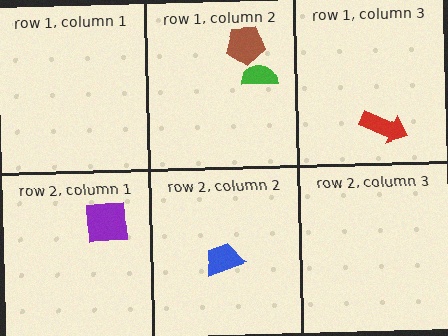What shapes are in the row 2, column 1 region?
The purple square.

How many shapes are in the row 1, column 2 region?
2.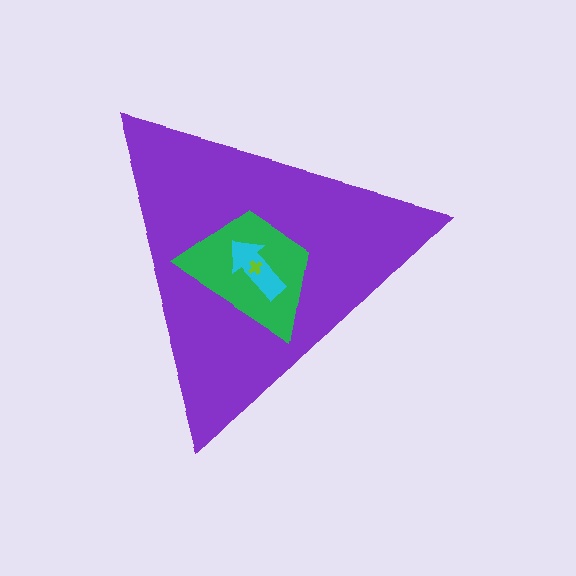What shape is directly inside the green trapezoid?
The cyan arrow.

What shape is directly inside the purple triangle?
The green trapezoid.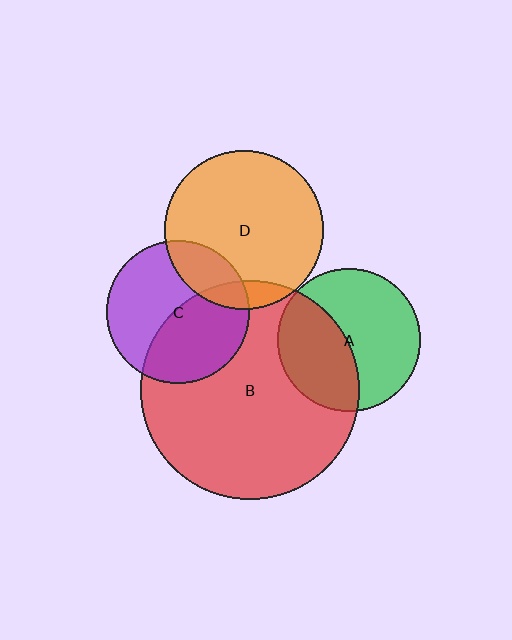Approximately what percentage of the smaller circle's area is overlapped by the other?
Approximately 10%.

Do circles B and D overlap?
Yes.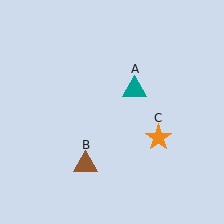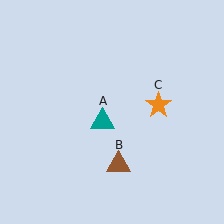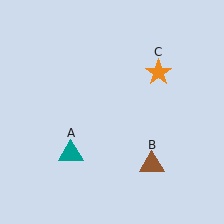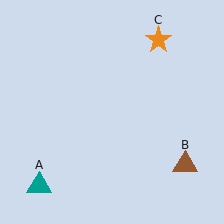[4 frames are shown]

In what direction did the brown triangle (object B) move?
The brown triangle (object B) moved right.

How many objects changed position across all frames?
3 objects changed position: teal triangle (object A), brown triangle (object B), orange star (object C).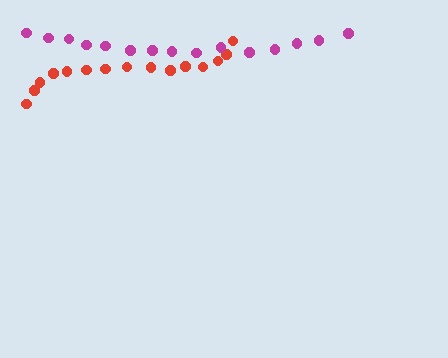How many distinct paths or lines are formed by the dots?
There are 2 distinct paths.